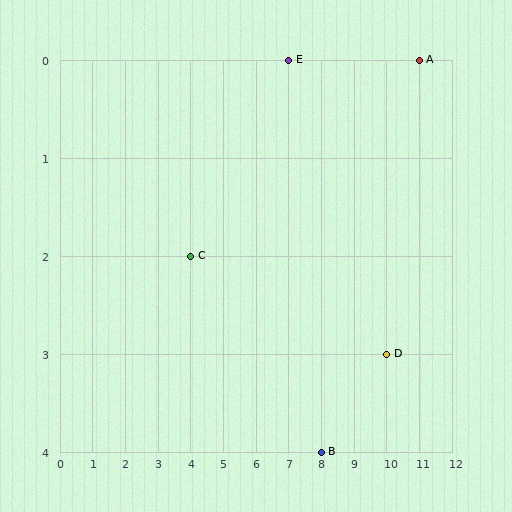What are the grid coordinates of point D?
Point D is at grid coordinates (10, 3).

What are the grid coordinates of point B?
Point B is at grid coordinates (8, 4).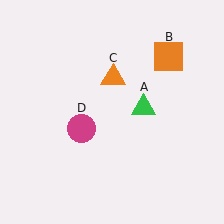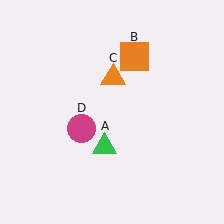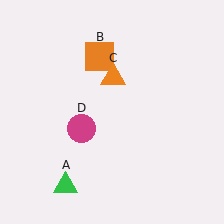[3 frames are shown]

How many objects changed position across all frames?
2 objects changed position: green triangle (object A), orange square (object B).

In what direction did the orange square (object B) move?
The orange square (object B) moved left.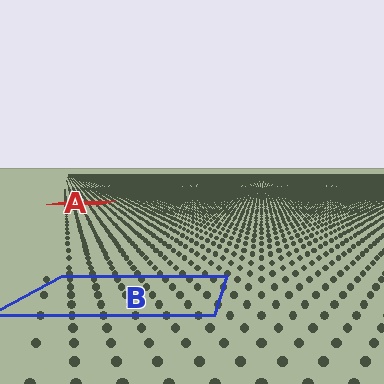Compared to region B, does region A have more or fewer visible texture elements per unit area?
Region A has more texture elements per unit area — they are packed more densely because it is farther away.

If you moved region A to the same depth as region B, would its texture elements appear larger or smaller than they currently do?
They would appear larger. At a closer depth, the same texture elements are projected at a bigger on-screen size.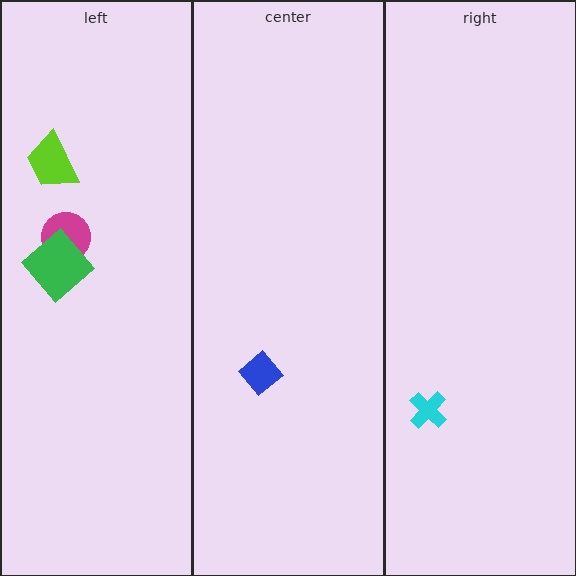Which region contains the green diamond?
The left region.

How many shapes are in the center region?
1.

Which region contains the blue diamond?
The center region.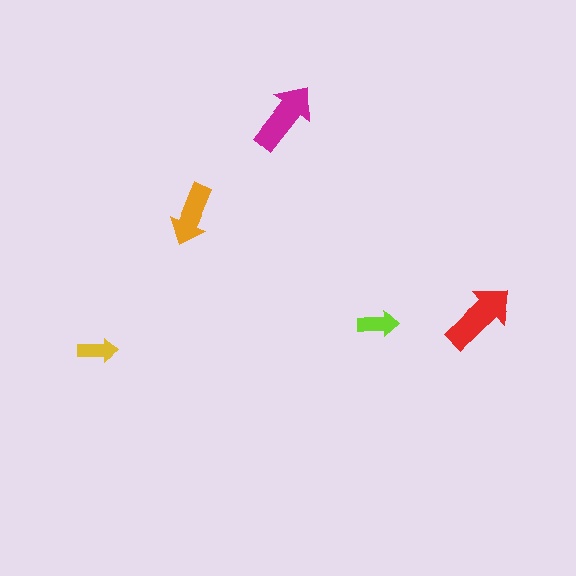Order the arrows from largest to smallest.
the red one, the magenta one, the orange one, the lime one, the yellow one.